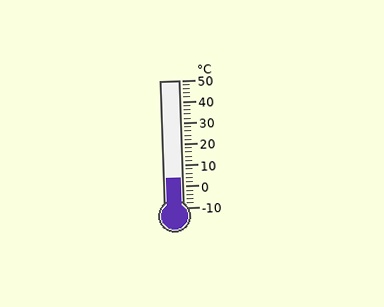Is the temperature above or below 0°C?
The temperature is above 0°C.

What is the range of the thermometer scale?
The thermometer scale ranges from -10°C to 50°C.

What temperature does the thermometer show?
The thermometer shows approximately 4°C.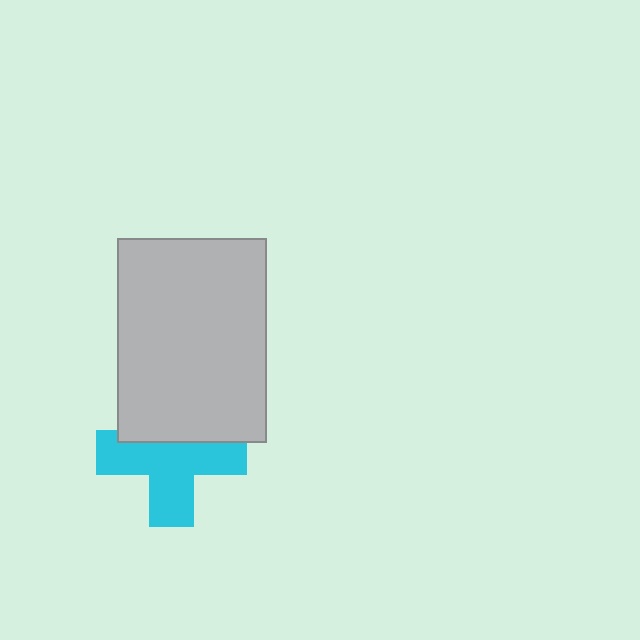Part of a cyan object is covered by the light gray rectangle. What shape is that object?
It is a cross.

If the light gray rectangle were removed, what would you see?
You would see the complete cyan cross.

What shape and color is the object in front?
The object in front is a light gray rectangle.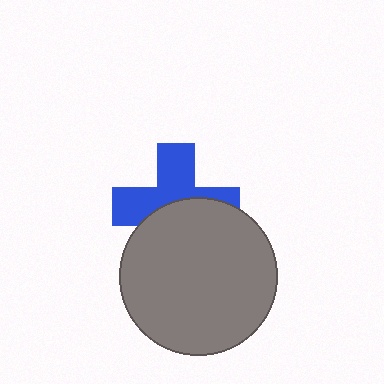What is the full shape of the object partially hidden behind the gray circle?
The partially hidden object is a blue cross.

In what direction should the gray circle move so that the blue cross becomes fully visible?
The gray circle should move down. That is the shortest direction to clear the overlap and leave the blue cross fully visible.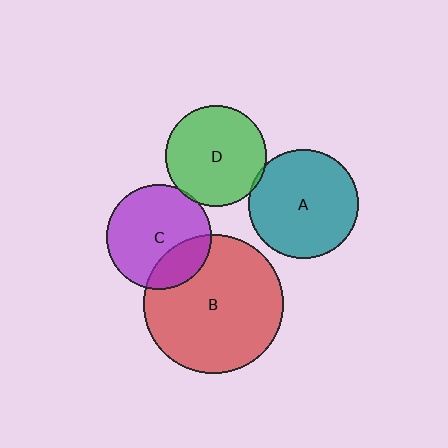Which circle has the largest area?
Circle B (red).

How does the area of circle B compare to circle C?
Approximately 1.8 times.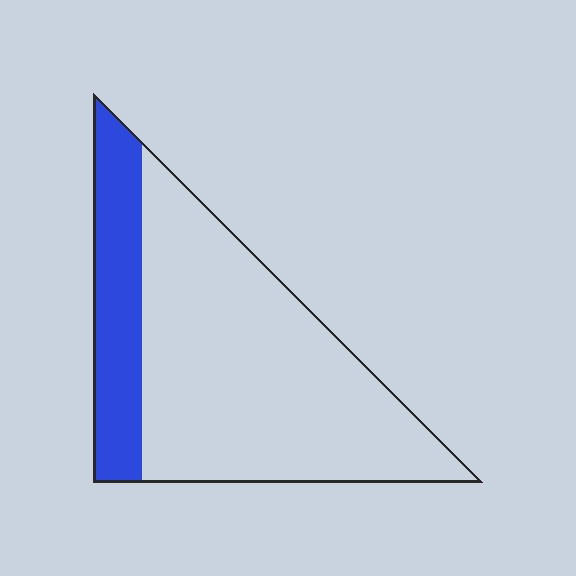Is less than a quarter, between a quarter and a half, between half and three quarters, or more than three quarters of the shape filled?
Less than a quarter.